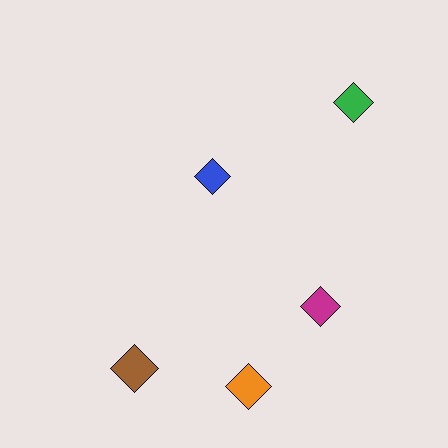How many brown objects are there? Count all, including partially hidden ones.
There is 1 brown object.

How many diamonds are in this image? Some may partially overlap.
There are 5 diamonds.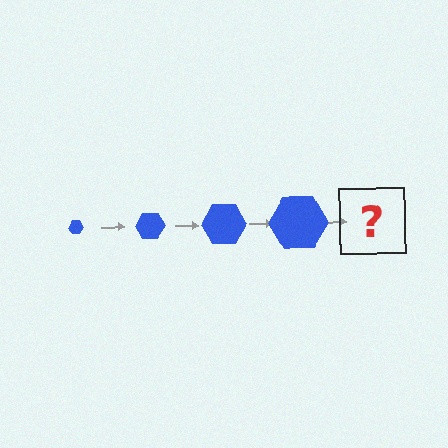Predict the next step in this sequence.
The next step is a blue hexagon, larger than the previous one.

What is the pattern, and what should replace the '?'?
The pattern is that the hexagon gets progressively larger each step. The '?' should be a blue hexagon, larger than the previous one.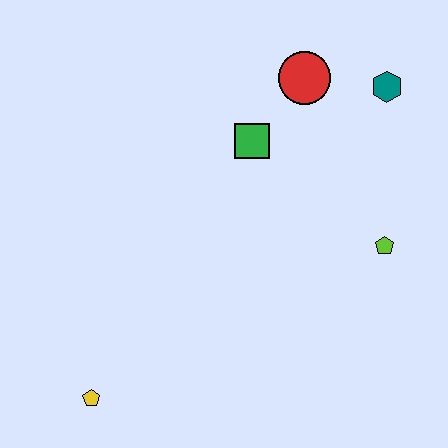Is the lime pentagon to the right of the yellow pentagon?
Yes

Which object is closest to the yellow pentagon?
The green square is closest to the yellow pentagon.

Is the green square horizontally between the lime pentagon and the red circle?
No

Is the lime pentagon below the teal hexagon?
Yes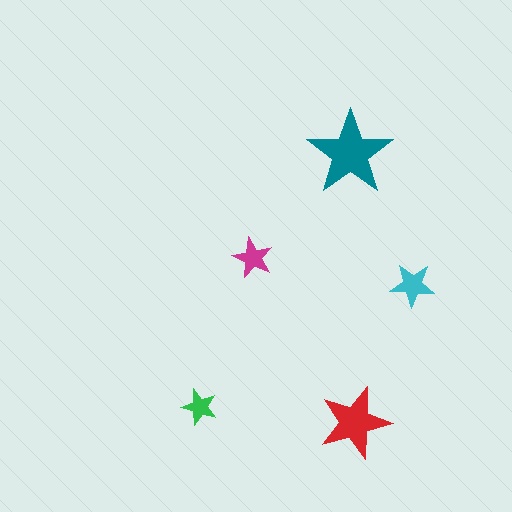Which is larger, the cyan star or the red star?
The red one.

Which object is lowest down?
The red star is bottommost.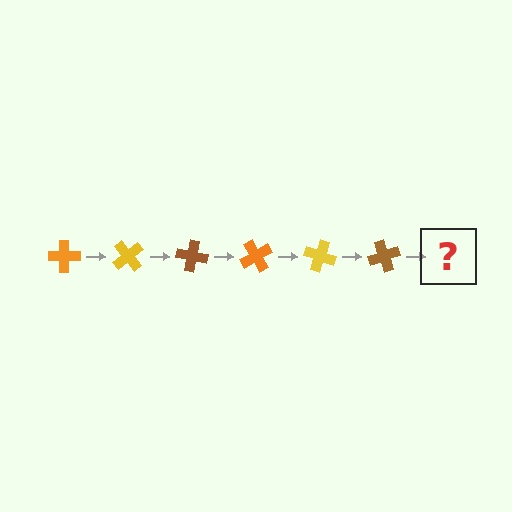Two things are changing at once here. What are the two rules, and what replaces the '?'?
The two rules are that it rotates 50 degrees each step and the color cycles through orange, yellow, and brown. The '?' should be an orange cross, rotated 300 degrees from the start.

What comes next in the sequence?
The next element should be an orange cross, rotated 300 degrees from the start.